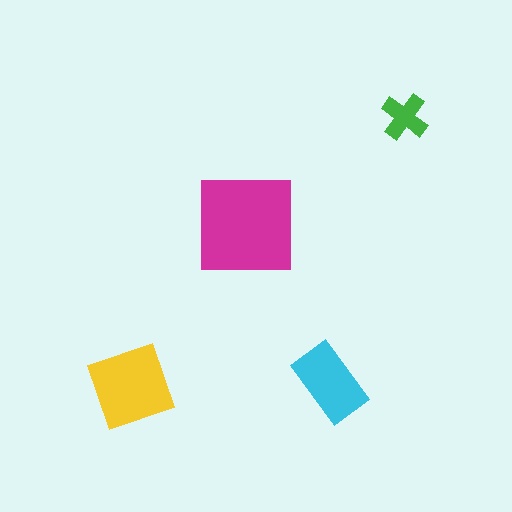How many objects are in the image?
There are 4 objects in the image.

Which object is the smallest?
The green cross.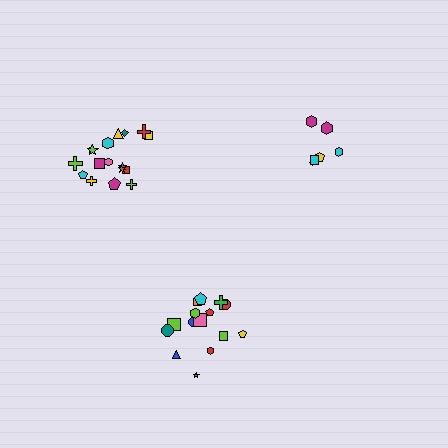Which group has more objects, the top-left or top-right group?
The top-left group.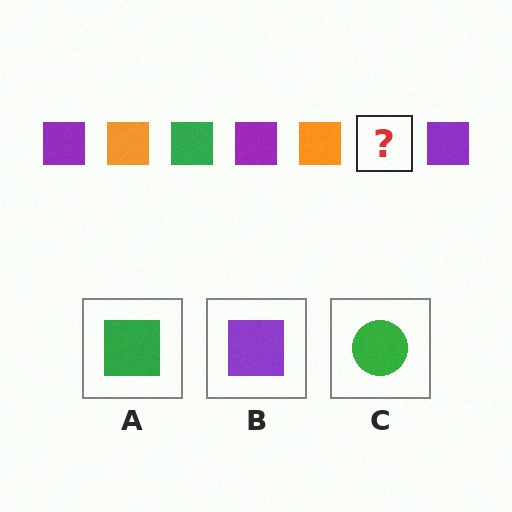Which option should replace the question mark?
Option A.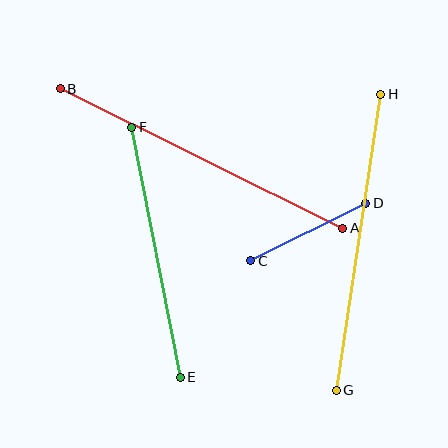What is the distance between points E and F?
The distance is approximately 255 pixels.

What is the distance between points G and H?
The distance is approximately 299 pixels.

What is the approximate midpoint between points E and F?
The midpoint is at approximately (156, 252) pixels.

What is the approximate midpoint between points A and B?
The midpoint is at approximately (202, 159) pixels.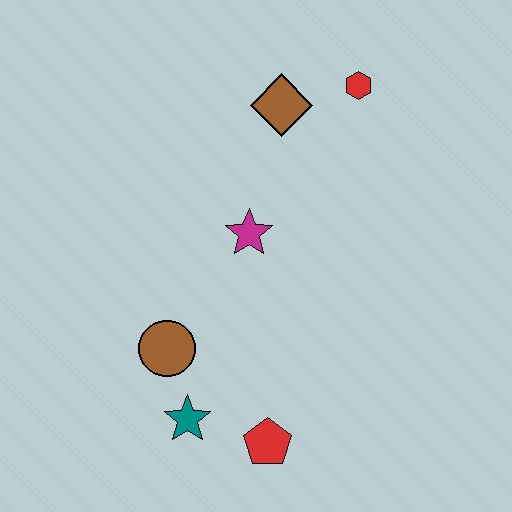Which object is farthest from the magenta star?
The red pentagon is farthest from the magenta star.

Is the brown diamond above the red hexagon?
No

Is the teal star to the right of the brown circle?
Yes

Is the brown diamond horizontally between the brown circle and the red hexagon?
Yes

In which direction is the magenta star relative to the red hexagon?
The magenta star is below the red hexagon.